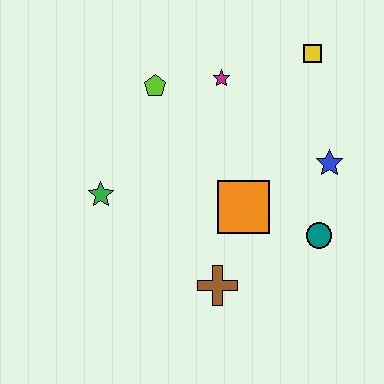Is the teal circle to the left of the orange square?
No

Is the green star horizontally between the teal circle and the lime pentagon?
No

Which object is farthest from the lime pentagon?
The teal circle is farthest from the lime pentagon.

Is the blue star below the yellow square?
Yes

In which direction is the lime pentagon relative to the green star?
The lime pentagon is above the green star.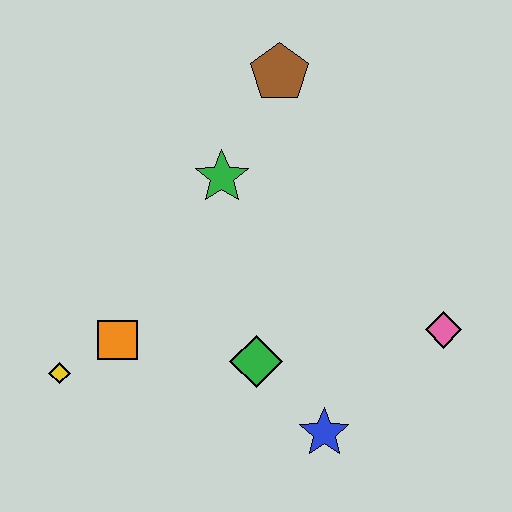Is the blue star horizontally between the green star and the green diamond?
No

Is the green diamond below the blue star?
No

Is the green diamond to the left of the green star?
No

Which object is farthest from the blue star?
The brown pentagon is farthest from the blue star.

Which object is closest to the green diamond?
The blue star is closest to the green diamond.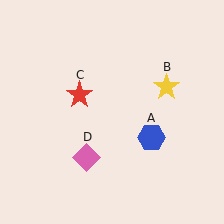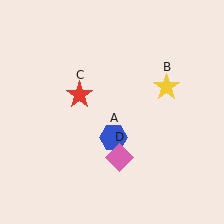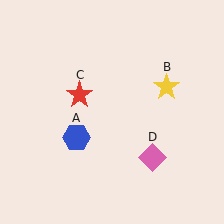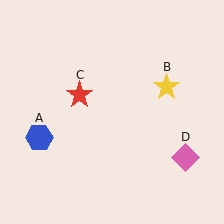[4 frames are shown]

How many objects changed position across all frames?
2 objects changed position: blue hexagon (object A), pink diamond (object D).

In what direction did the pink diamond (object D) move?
The pink diamond (object D) moved right.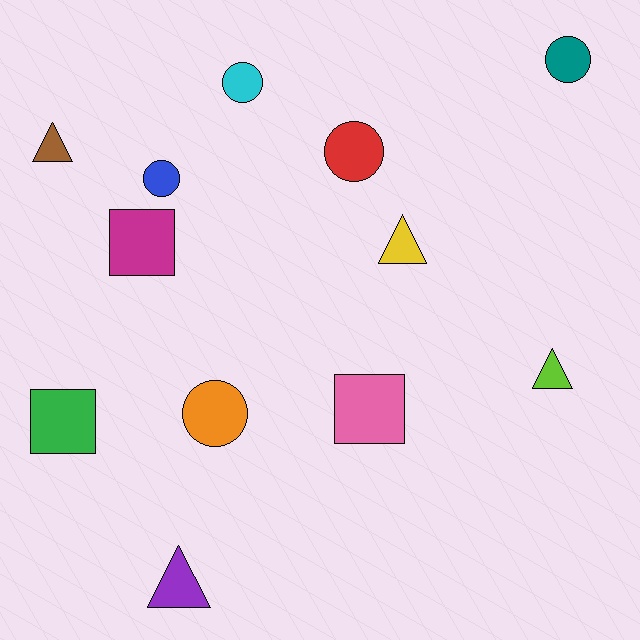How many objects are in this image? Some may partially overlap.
There are 12 objects.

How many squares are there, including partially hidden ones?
There are 3 squares.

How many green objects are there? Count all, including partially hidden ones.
There is 1 green object.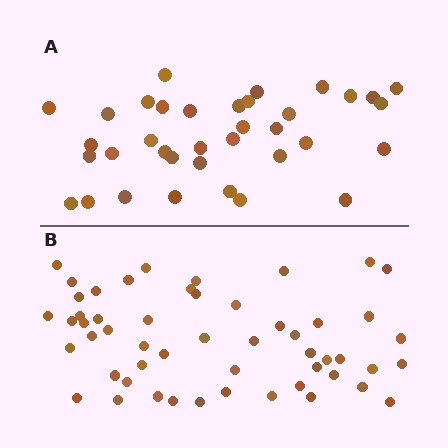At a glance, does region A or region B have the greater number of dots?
Region B (the bottom region) has more dots.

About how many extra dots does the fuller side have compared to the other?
Region B has approximately 15 more dots than region A.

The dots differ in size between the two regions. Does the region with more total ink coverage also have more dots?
No. Region A has more total ink coverage because its dots are larger, but region B actually contains more individual dots. Total area can be misleading — the number of items is what matters here.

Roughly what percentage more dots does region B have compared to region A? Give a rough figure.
About 45% more.